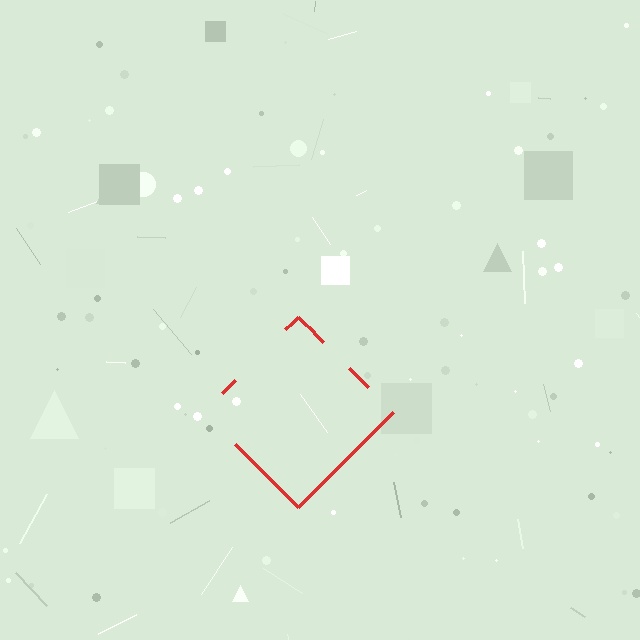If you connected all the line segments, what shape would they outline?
They would outline a diamond.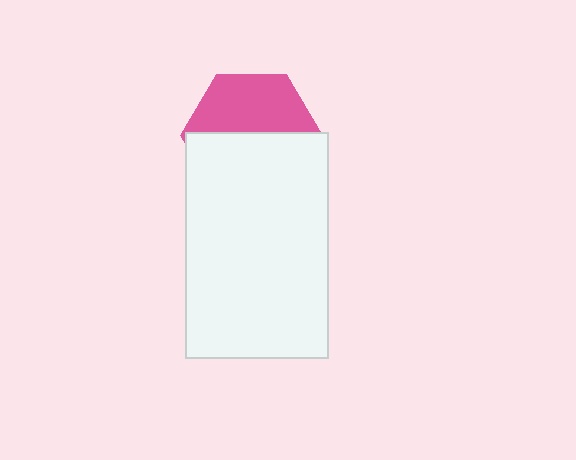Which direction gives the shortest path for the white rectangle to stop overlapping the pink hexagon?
Moving down gives the shortest separation.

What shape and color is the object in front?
The object in front is a white rectangle.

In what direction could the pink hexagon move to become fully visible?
The pink hexagon could move up. That would shift it out from behind the white rectangle entirely.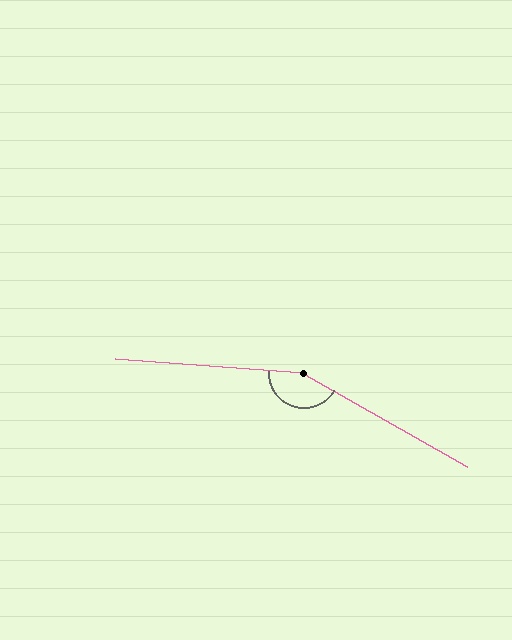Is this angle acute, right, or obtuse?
It is obtuse.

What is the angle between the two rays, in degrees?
Approximately 155 degrees.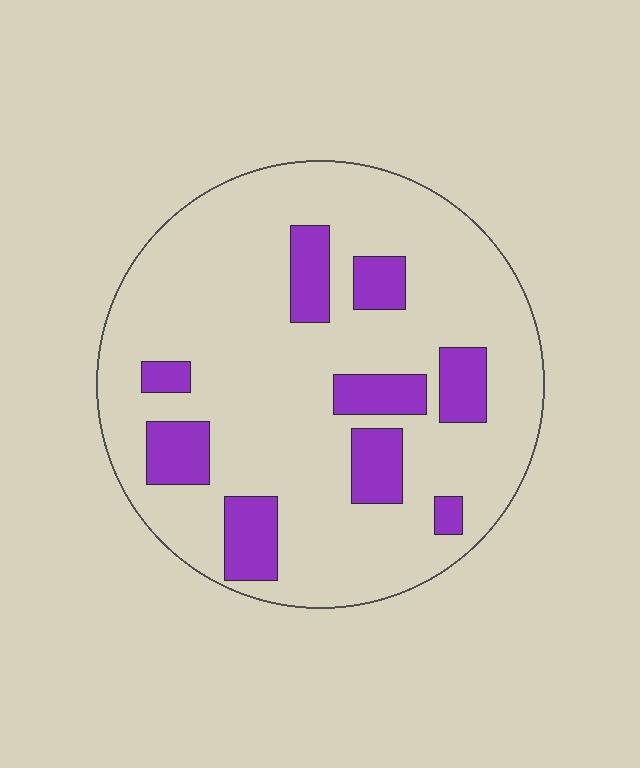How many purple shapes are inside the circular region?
9.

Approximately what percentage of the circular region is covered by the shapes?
Approximately 20%.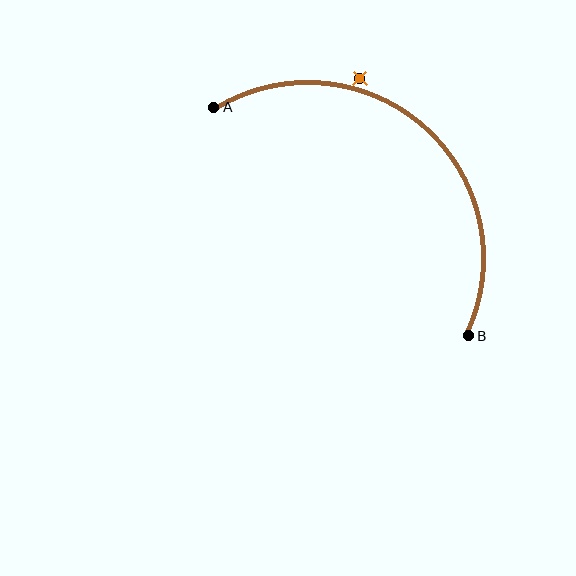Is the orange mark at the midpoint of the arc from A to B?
No — the orange mark does not lie on the arc at all. It sits slightly outside the curve.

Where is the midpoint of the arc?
The arc midpoint is the point on the curve farthest from the straight line joining A and B. It sits above and to the right of that line.